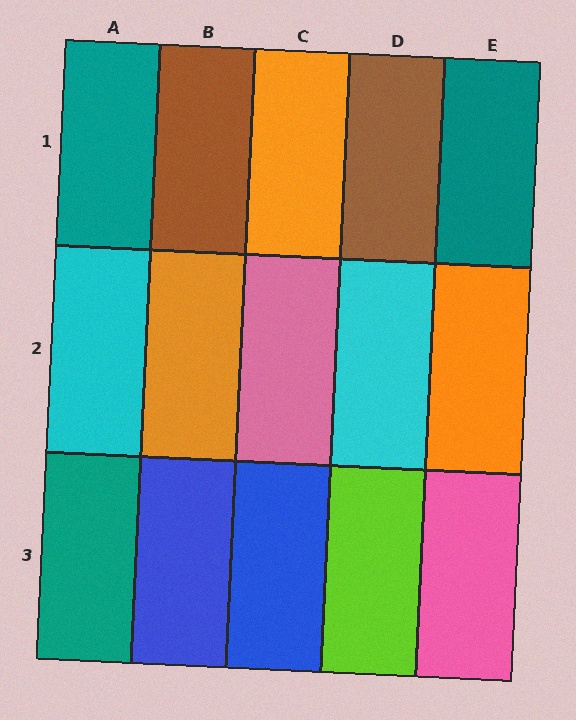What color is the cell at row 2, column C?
Pink.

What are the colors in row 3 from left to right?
Teal, blue, blue, lime, pink.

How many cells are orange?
3 cells are orange.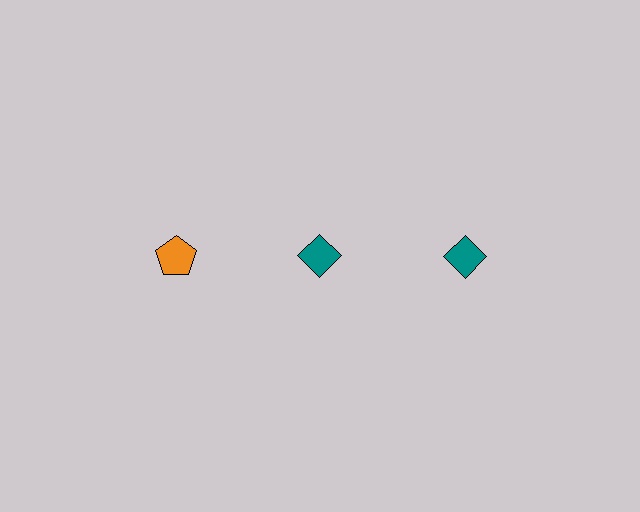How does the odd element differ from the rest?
It differs in both color (orange instead of teal) and shape (pentagon instead of diamond).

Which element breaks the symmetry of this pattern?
The orange pentagon in the top row, leftmost column breaks the symmetry. All other shapes are teal diamonds.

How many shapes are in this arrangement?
There are 3 shapes arranged in a grid pattern.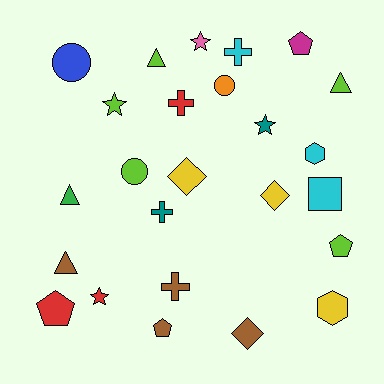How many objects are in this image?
There are 25 objects.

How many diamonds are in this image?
There are 3 diamonds.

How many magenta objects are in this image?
There is 1 magenta object.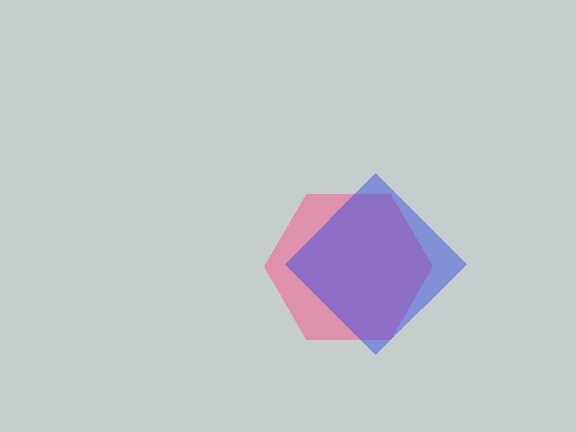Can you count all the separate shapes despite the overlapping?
Yes, there are 2 separate shapes.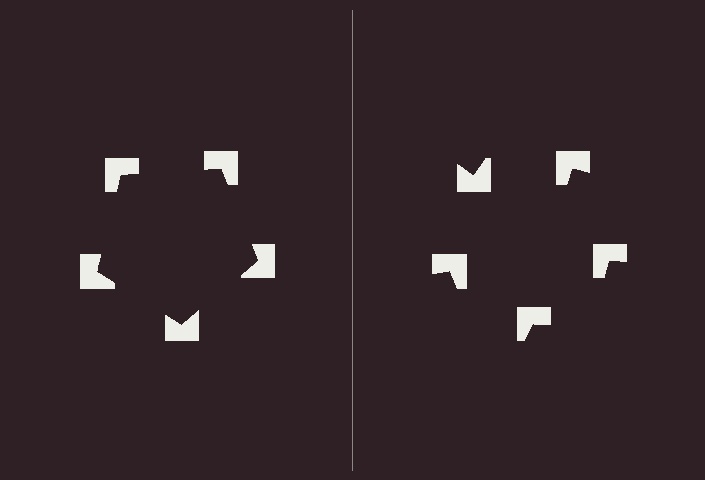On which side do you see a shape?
An illusory pentagon appears on the left side. On the right side the wedge cuts are rotated, so no coherent shape forms.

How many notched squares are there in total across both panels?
10 — 5 on each side.